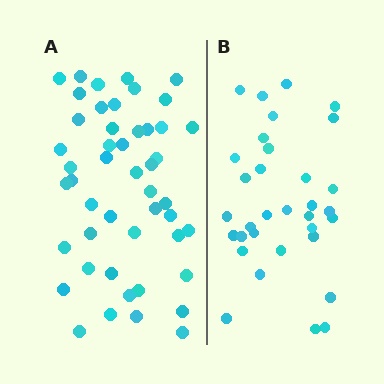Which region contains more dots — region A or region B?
Region A (the left region) has more dots.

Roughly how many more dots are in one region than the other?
Region A has approximately 15 more dots than region B.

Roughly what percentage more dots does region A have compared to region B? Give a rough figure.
About 45% more.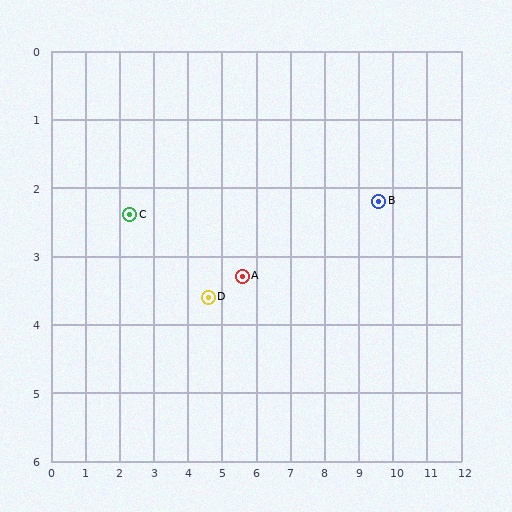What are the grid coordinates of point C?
Point C is at approximately (2.3, 2.4).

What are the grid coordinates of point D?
Point D is at approximately (4.6, 3.6).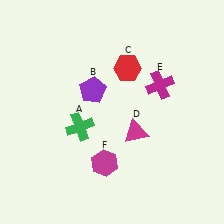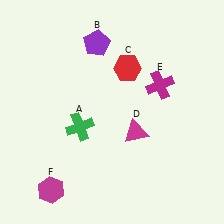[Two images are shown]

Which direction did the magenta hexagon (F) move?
The magenta hexagon (F) moved left.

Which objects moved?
The objects that moved are: the purple pentagon (B), the magenta hexagon (F).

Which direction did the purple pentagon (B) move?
The purple pentagon (B) moved up.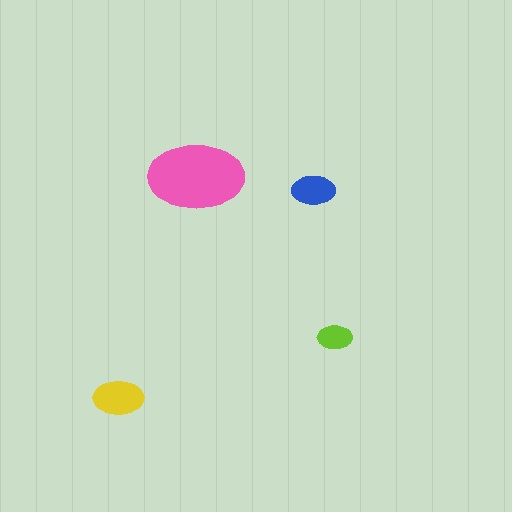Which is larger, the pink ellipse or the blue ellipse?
The pink one.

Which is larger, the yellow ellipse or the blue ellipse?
The yellow one.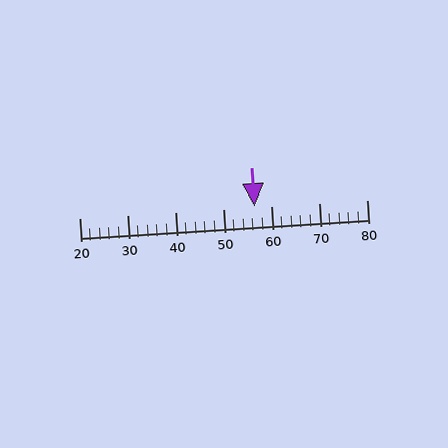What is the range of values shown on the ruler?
The ruler shows values from 20 to 80.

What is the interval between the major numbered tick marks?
The major tick marks are spaced 10 units apart.